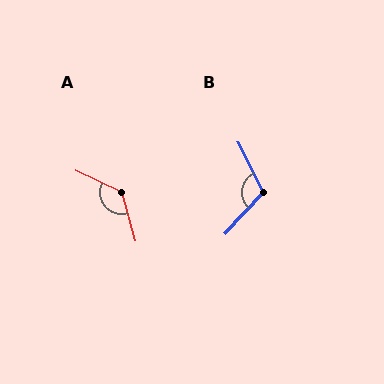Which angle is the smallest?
B, at approximately 111 degrees.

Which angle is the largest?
A, at approximately 131 degrees.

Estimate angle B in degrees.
Approximately 111 degrees.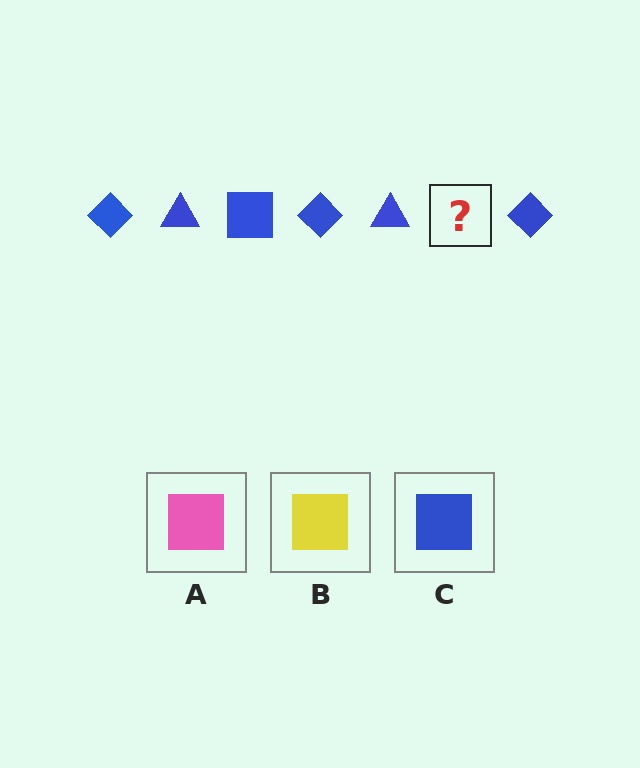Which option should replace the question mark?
Option C.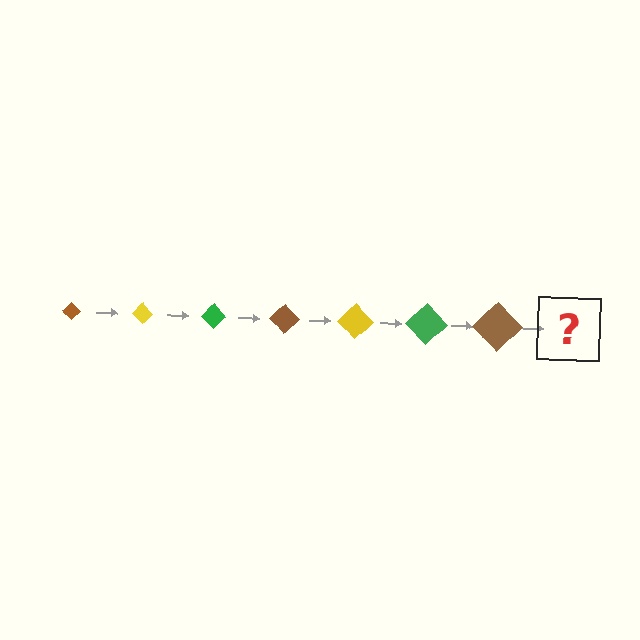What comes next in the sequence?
The next element should be a yellow diamond, larger than the previous one.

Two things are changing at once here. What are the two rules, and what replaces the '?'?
The two rules are that the diamond grows larger each step and the color cycles through brown, yellow, and green. The '?' should be a yellow diamond, larger than the previous one.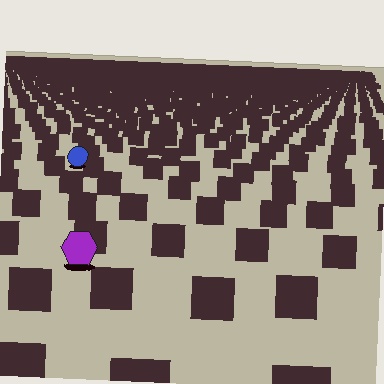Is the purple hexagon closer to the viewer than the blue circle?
Yes. The purple hexagon is closer — you can tell from the texture gradient: the ground texture is coarser near it.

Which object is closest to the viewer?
The purple hexagon is closest. The texture marks near it are larger and more spread out.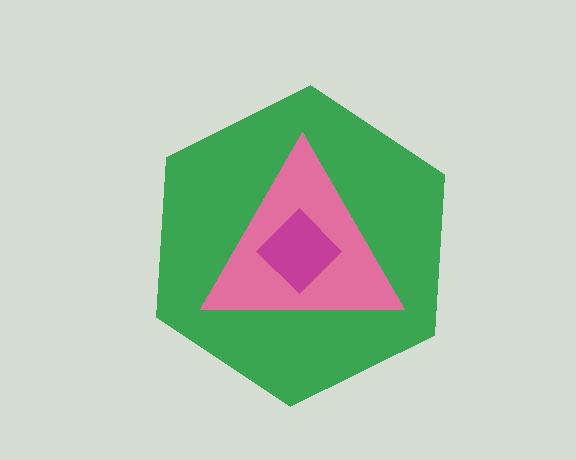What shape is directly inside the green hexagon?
The pink triangle.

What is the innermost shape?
The magenta diamond.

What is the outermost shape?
The green hexagon.